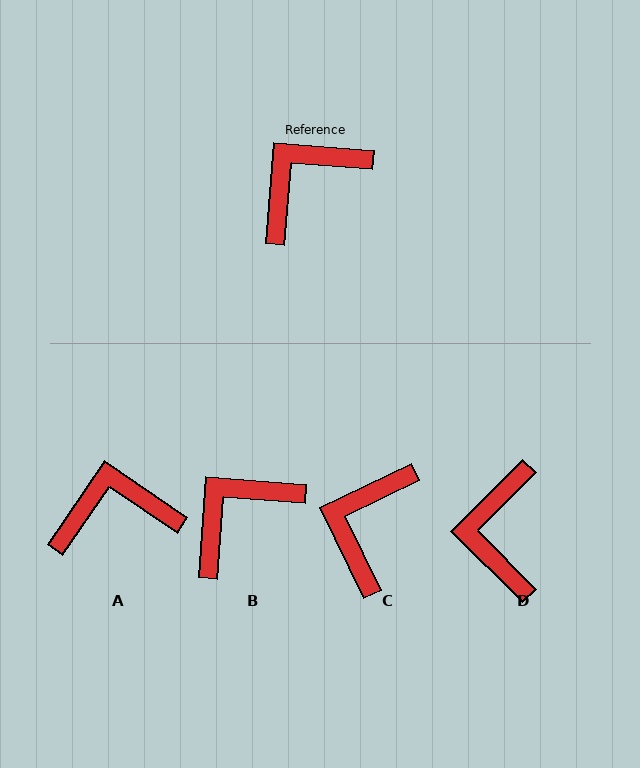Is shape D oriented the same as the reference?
No, it is off by about 49 degrees.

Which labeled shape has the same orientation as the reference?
B.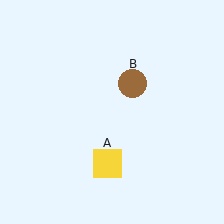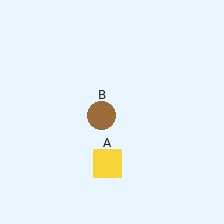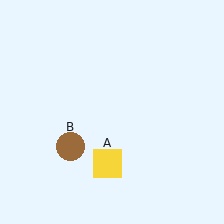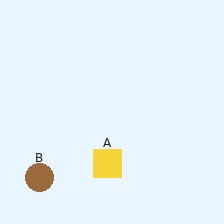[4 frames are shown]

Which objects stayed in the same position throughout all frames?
Yellow square (object A) remained stationary.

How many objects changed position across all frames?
1 object changed position: brown circle (object B).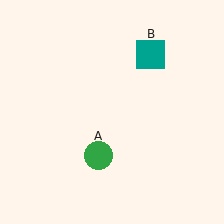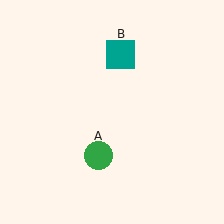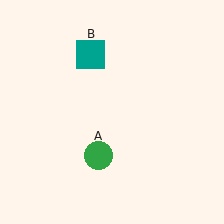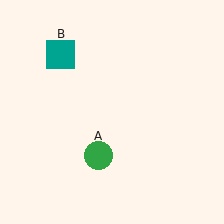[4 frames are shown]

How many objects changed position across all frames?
1 object changed position: teal square (object B).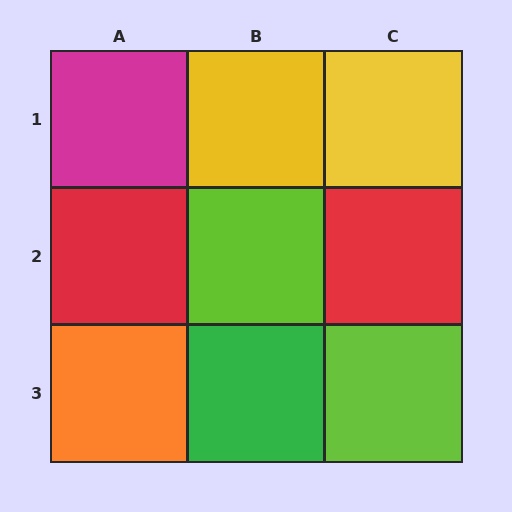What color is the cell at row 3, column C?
Lime.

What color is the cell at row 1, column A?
Magenta.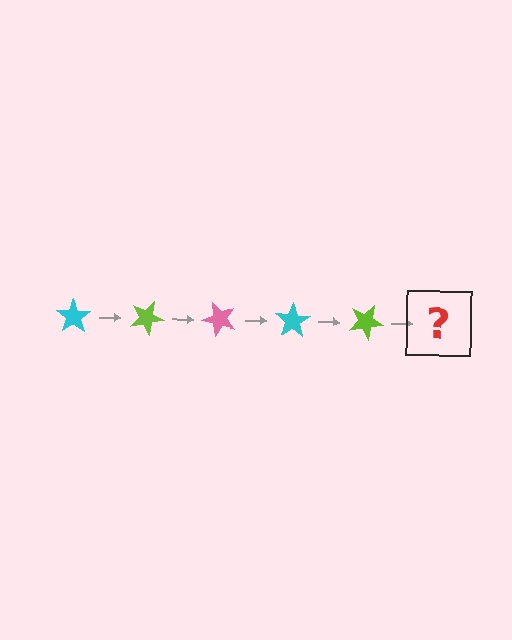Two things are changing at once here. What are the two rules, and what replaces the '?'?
The two rules are that it rotates 25 degrees each step and the color cycles through cyan, lime, and pink. The '?' should be a pink star, rotated 125 degrees from the start.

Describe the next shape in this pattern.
It should be a pink star, rotated 125 degrees from the start.